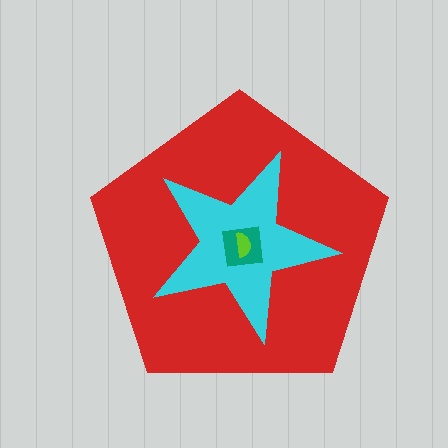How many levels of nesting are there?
4.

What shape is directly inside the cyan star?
The teal square.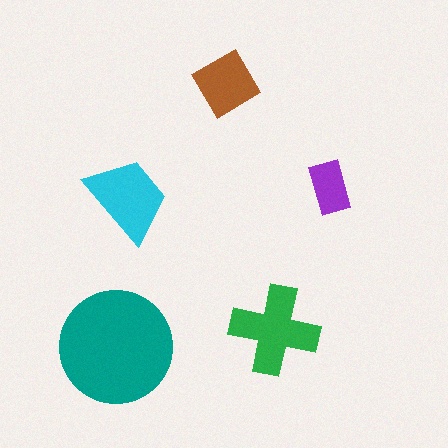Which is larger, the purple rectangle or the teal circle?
The teal circle.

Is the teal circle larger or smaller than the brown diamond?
Larger.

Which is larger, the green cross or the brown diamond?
The green cross.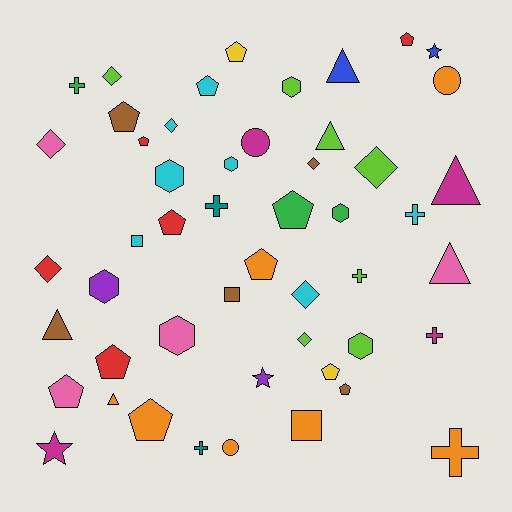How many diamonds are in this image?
There are 8 diamonds.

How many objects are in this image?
There are 50 objects.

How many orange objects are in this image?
There are 7 orange objects.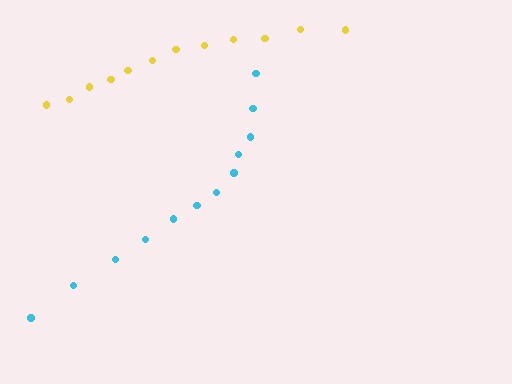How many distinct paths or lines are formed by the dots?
There are 2 distinct paths.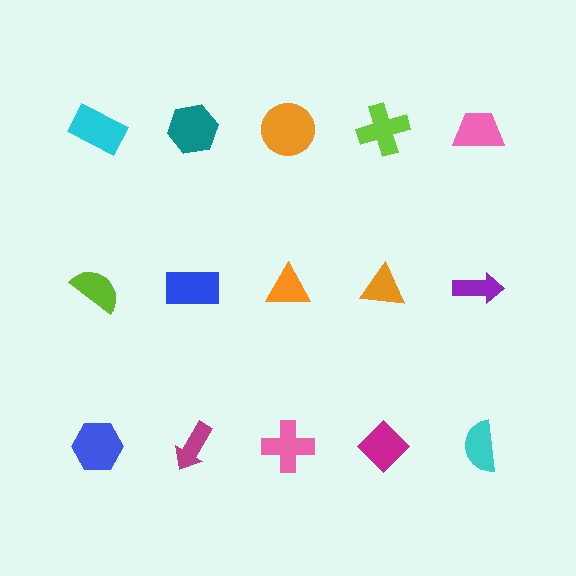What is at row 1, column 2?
A teal hexagon.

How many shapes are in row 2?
5 shapes.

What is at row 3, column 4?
A magenta diamond.